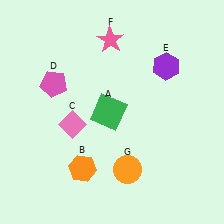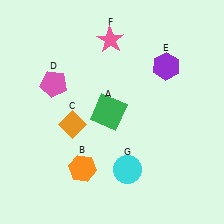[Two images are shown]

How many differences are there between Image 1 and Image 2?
There are 2 differences between the two images.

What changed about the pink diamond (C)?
In Image 1, C is pink. In Image 2, it changed to orange.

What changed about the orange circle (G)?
In Image 1, G is orange. In Image 2, it changed to cyan.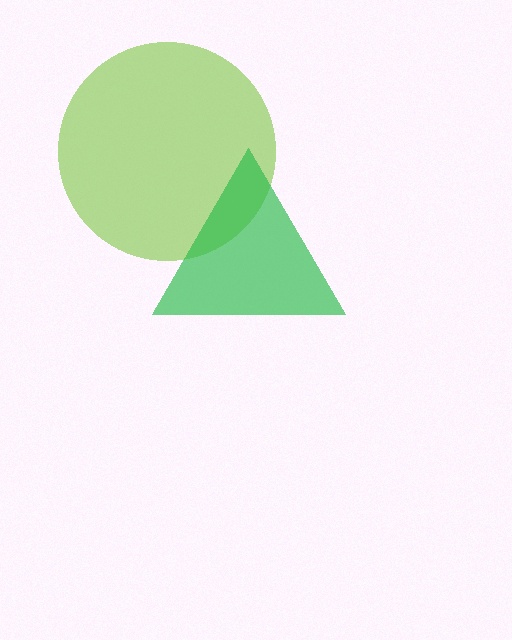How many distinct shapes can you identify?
There are 2 distinct shapes: a lime circle, a green triangle.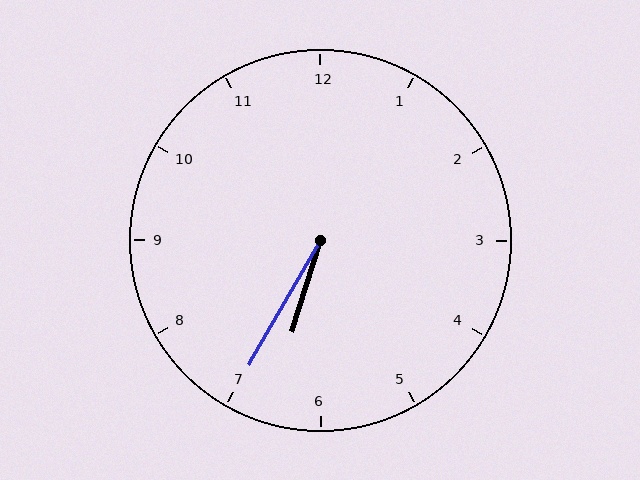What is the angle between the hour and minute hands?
Approximately 12 degrees.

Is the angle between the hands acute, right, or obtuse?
It is acute.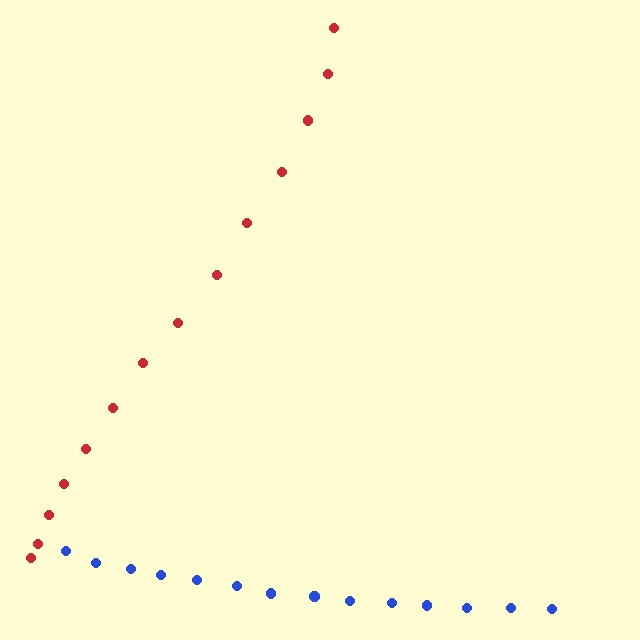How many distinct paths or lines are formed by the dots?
There are 2 distinct paths.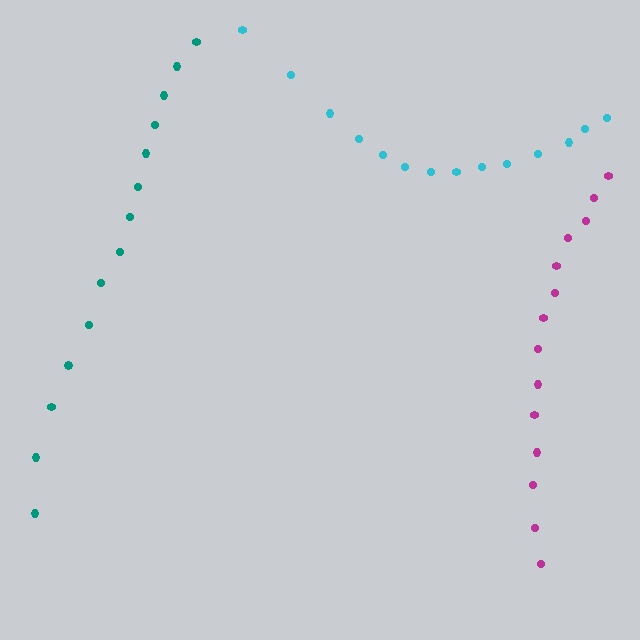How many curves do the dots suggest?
There are 3 distinct paths.